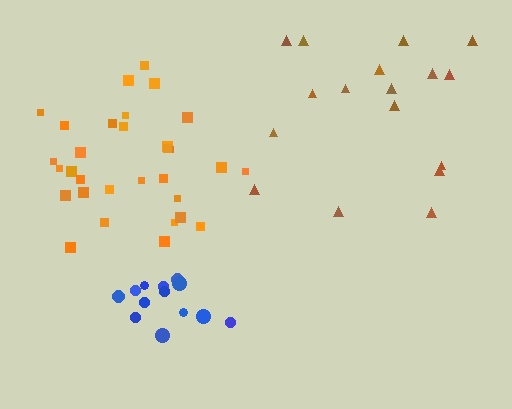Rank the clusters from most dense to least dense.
blue, orange, brown.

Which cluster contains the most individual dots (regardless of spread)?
Orange (31).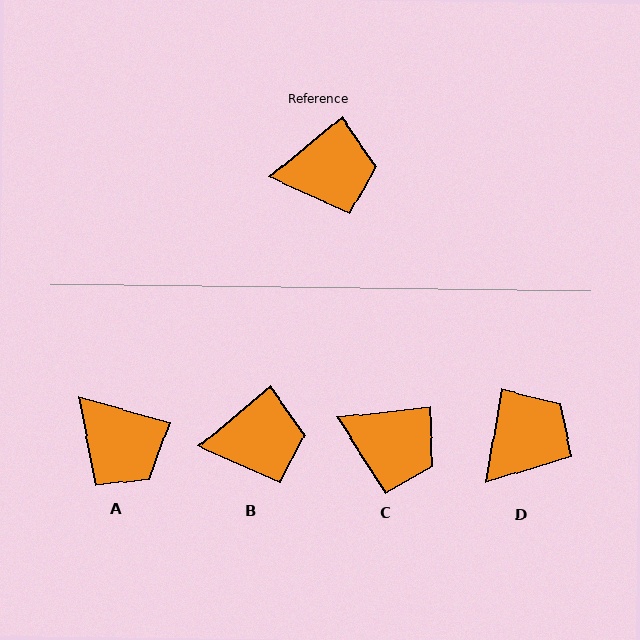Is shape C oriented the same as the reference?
No, it is off by about 33 degrees.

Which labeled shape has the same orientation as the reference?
B.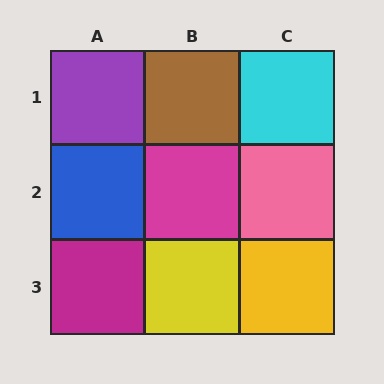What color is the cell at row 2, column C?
Pink.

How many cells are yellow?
2 cells are yellow.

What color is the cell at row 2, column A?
Blue.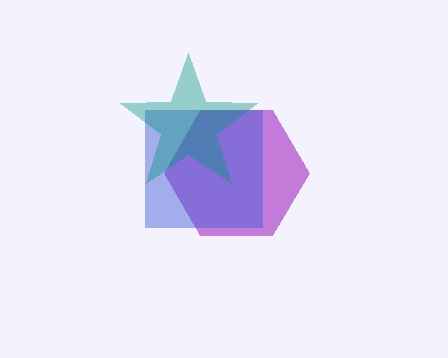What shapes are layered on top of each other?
The layered shapes are: a purple hexagon, a blue square, a teal star.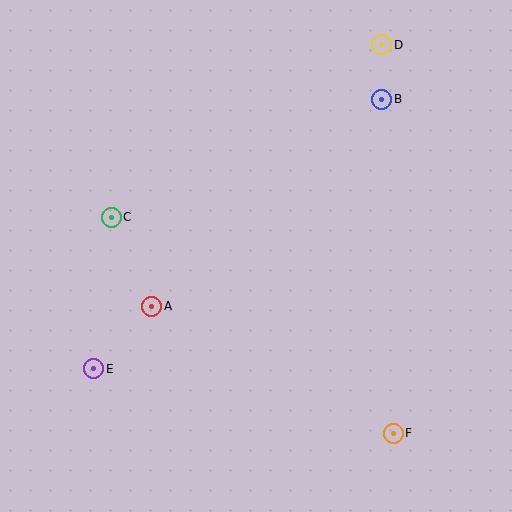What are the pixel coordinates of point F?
Point F is at (393, 433).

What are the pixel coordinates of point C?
Point C is at (111, 217).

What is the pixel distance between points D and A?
The distance between D and A is 348 pixels.